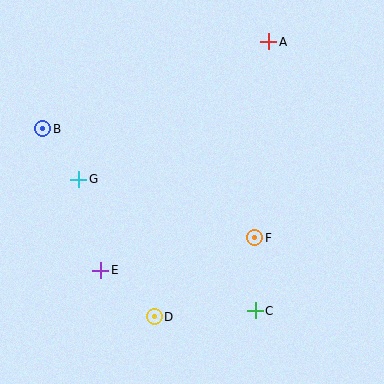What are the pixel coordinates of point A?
Point A is at (269, 42).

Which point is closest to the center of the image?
Point F at (255, 238) is closest to the center.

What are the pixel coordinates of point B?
Point B is at (43, 129).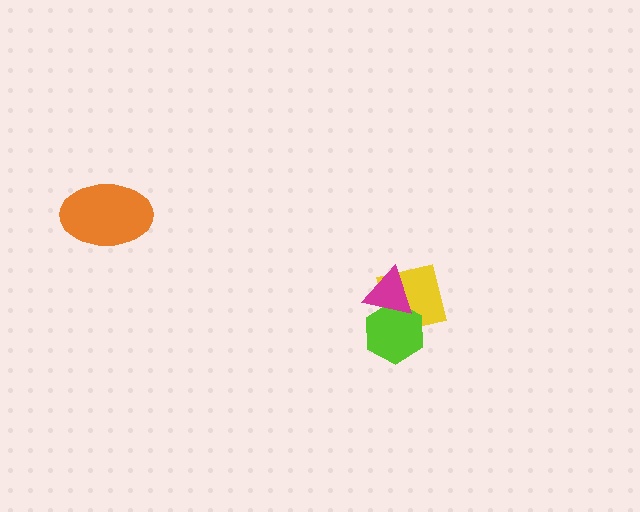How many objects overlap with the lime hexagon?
2 objects overlap with the lime hexagon.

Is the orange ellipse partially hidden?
No, no other shape covers it.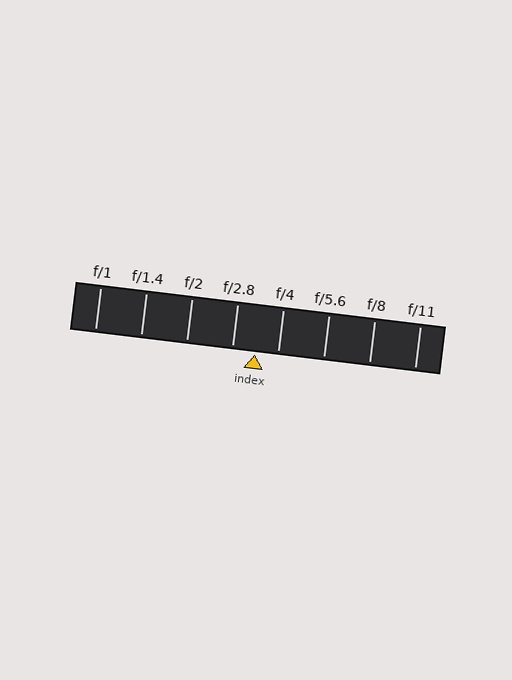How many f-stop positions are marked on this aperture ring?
There are 8 f-stop positions marked.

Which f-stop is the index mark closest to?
The index mark is closest to f/4.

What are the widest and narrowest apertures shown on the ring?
The widest aperture shown is f/1 and the narrowest is f/11.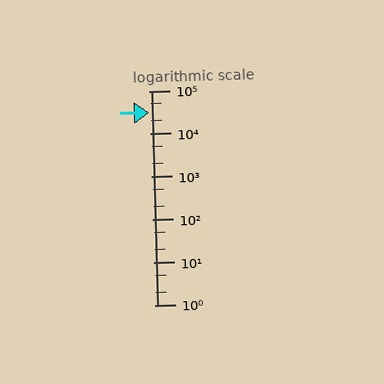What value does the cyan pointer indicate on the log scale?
The pointer indicates approximately 32000.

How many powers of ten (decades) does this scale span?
The scale spans 5 decades, from 1 to 100000.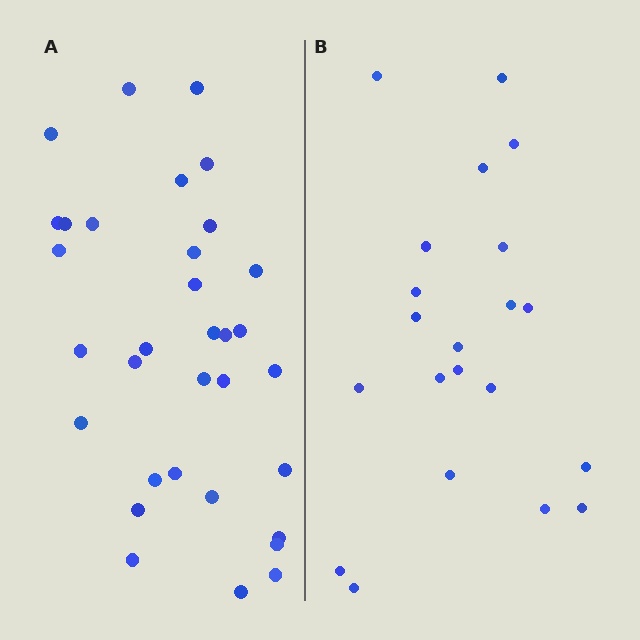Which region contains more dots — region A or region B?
Region A (the left region) has more dots.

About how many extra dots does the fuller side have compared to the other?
Region A has roughly 12 or so more dots than region B.